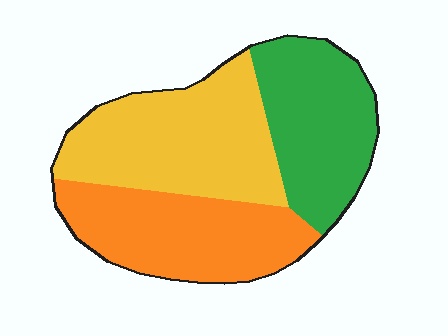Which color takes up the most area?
Yellow, at roughly 40%.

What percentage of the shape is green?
Green takes up about one third (1/3) of the shape.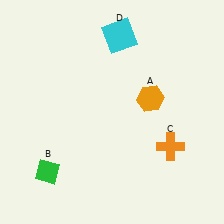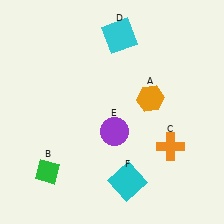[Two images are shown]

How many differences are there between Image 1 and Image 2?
There are 2 differences between the two images.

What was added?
A purple circle (E), a cyan square (F) were added in Image 2.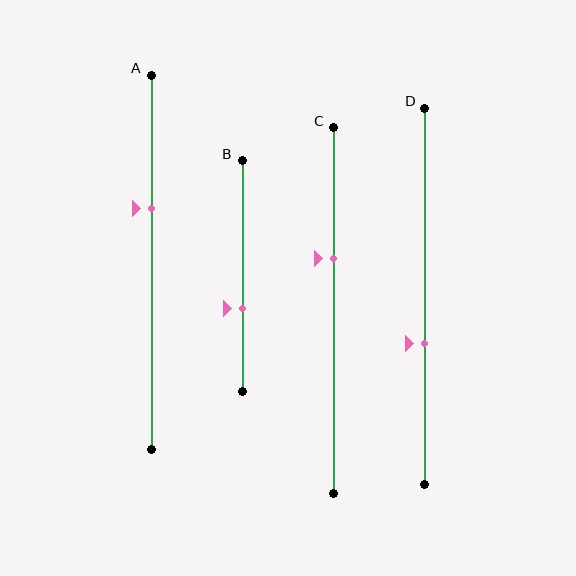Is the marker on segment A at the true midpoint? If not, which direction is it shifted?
No, the marker on segment A is shifted upward by about 14% of the segment length.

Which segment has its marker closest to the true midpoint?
Segment D has its marker closest to the true midpoint.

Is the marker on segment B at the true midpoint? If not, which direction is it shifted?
No, the marker on segment B is shifted downward by about 14% of the segment length.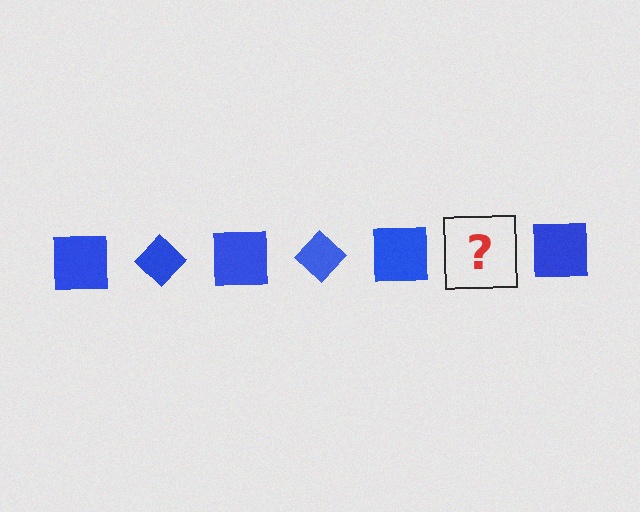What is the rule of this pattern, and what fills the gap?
The rule is that the pattern cycles through square, diamond shapes in blue. The gap should be filled with a blue diamond.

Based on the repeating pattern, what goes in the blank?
The blank should be a blue diamond.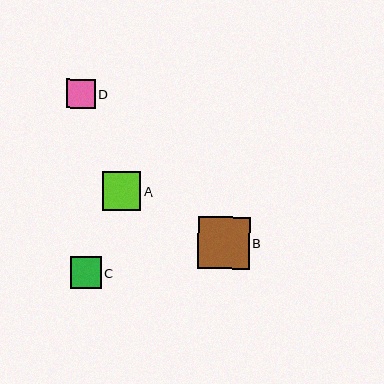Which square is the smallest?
Square D is the smallest with a size of approximately 28 pixels.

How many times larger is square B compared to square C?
Square B is approximately 1.7 times the size of square C.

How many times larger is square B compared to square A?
Square B is approximately 1.3 times the size of square A.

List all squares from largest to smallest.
From largest to smallest: B, A, C, D.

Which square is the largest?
Square B is the largest with a size of approximately 52 pixels.